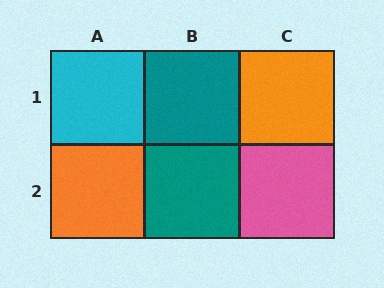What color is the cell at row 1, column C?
Orange.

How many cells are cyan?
1 cell is cyan.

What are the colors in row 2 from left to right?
Orange, teal, pink.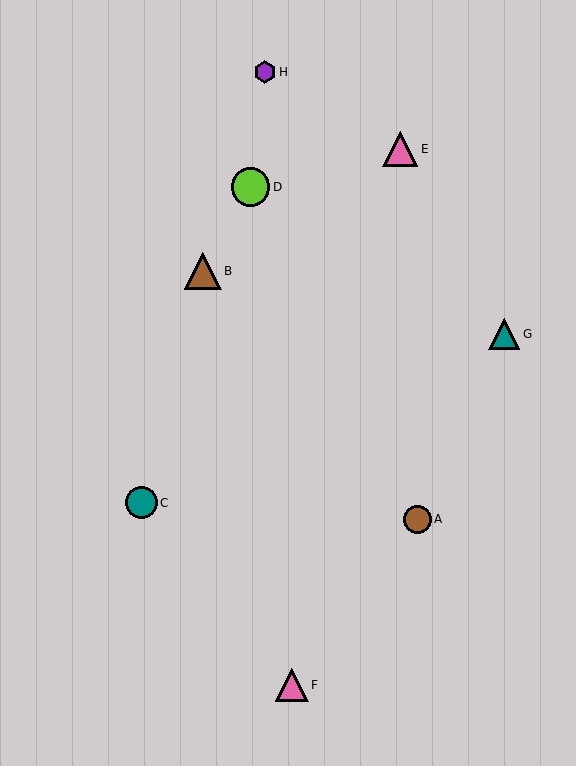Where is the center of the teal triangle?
The center of the teal triangle is at (504, 334).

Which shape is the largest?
The lime circle (labeled D) is the largest.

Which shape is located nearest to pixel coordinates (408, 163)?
The pink triangle (labeled E) at (400, 149) is nearest to that location.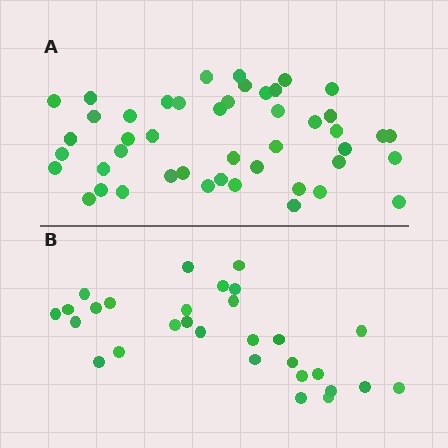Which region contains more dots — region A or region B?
Region A (the top region) has more dots.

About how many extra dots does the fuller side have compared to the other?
Region A has approximately 15 more dots than region B.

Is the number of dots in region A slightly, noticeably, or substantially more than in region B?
Region A has substantially more. The ratio is roughly 1.6 to 1.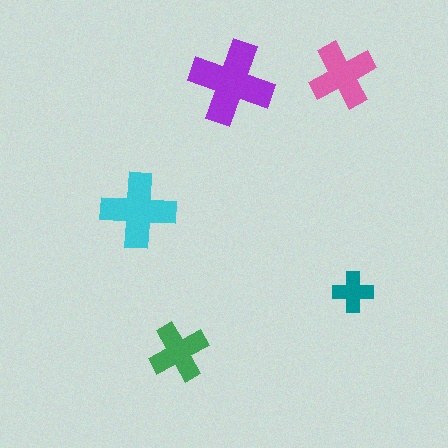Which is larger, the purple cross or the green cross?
The purple one.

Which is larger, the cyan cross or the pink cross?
The cyan one.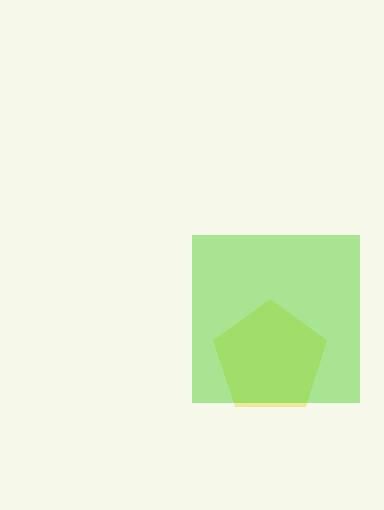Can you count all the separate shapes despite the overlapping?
Yes, there are 2 separate shapes.